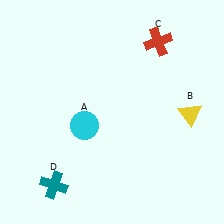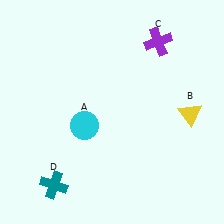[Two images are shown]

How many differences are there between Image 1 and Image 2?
There is 1 difference between the two images.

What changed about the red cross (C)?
In Image 1, C is red. In Image 2, it changed to purple.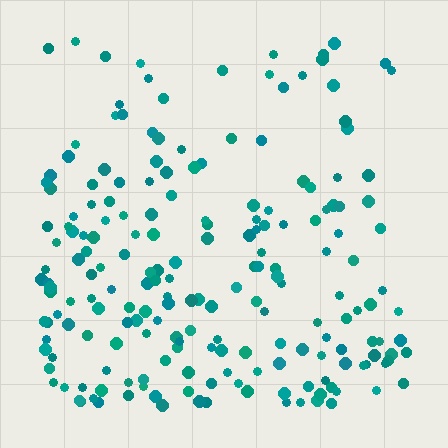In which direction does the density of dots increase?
From top to bottom, with the bottom side densest.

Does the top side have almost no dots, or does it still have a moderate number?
Still a moderate number, just noticeably fewer than the bottom.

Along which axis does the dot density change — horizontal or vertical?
Vertical.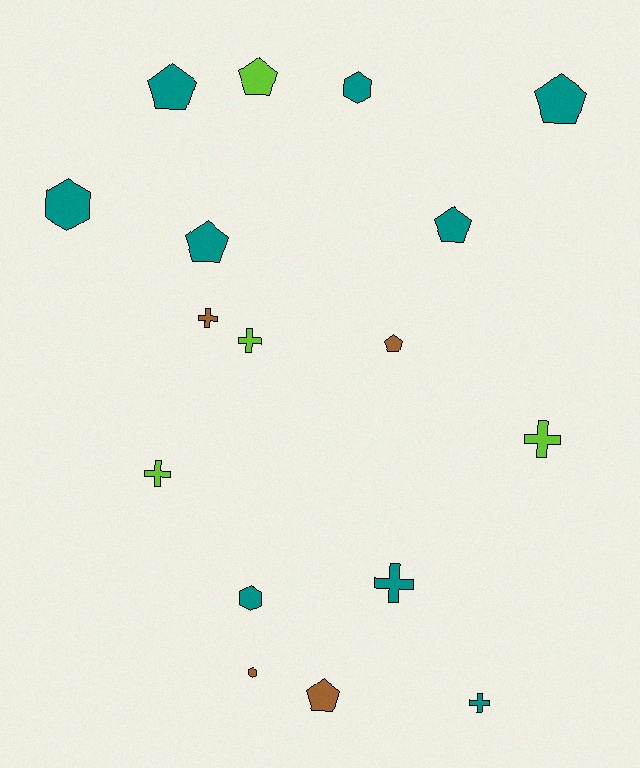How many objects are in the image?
There are 17 objects.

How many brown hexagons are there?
There is 1 brown hexagon.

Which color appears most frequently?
Teal, with 9 objects.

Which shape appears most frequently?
Pentagon, with 7 objects.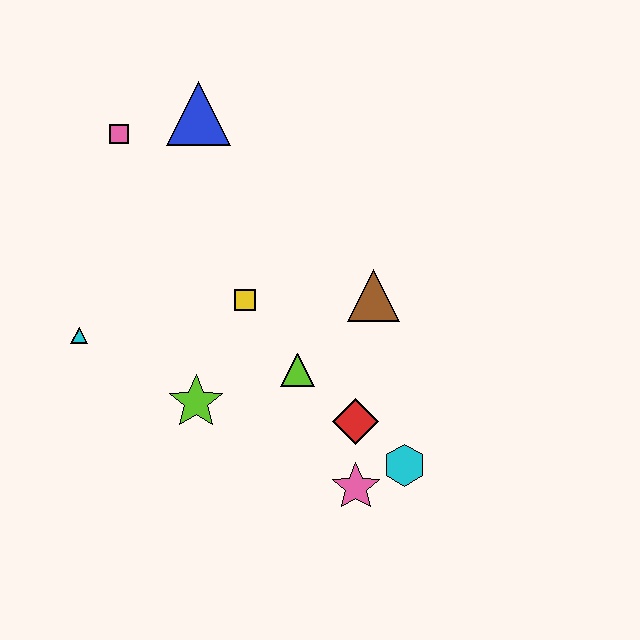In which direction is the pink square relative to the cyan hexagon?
The pink square is above the cyan hexagon.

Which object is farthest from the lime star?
The blue triangle is farthest from the lime star.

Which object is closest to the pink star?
The cyan hexagon is closest to the pink star.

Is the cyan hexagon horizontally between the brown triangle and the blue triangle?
No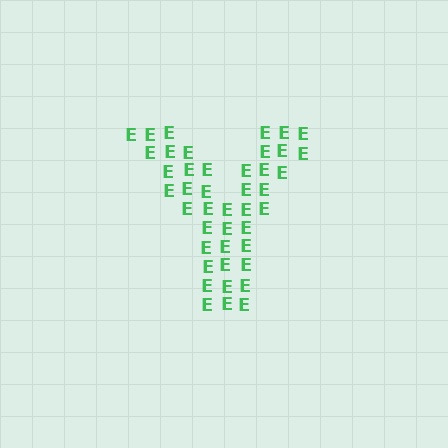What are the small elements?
The small elements are letter E's.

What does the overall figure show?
The overall figure shows the letter Y.